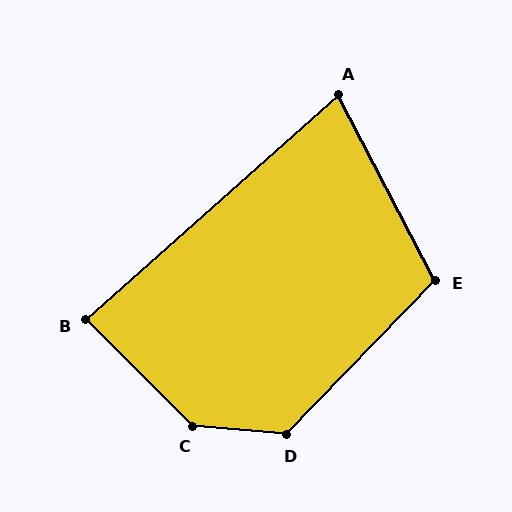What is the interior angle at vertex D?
Approximately 129 degrees (obtuse).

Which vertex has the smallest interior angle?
A, at approximately 76 degrees.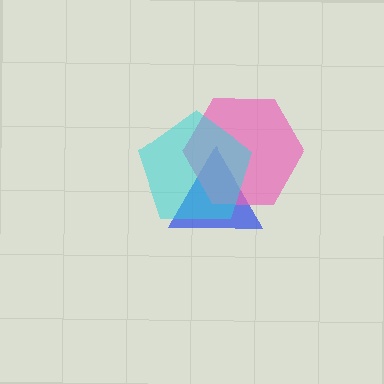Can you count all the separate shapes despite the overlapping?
Yes, there are 3 separate shapes.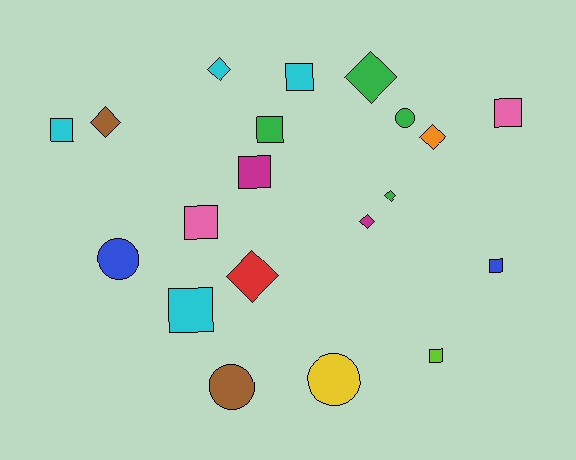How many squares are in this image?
There are 9 squares.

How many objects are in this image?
There are 20 objects.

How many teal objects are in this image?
There are no teal objects.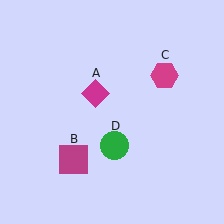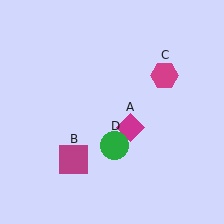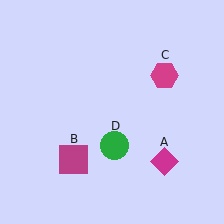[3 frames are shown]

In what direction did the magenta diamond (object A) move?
The magenta diamond (object A) moved down and to the right.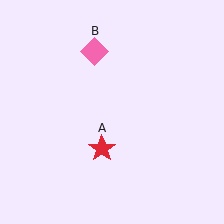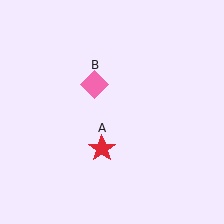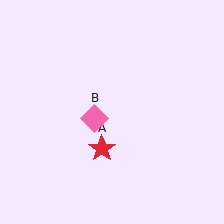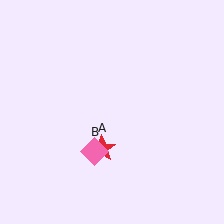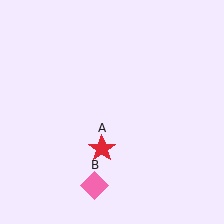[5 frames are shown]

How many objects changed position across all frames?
1 object changed position: pink diamond (object B).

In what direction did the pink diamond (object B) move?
The pink diamond (object B) moved down.